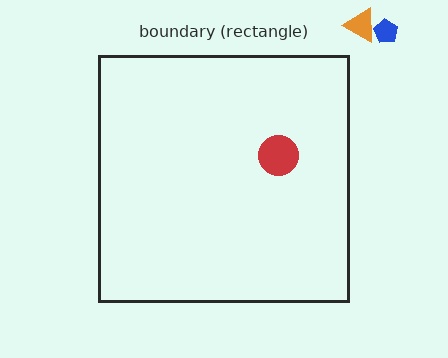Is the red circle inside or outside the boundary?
Inside.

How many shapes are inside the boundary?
1 inside, 2 outside.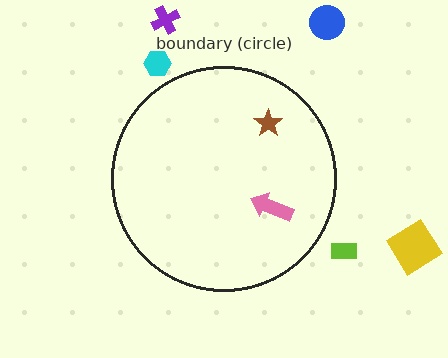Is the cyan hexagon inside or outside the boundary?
Outside.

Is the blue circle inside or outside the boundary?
Outside.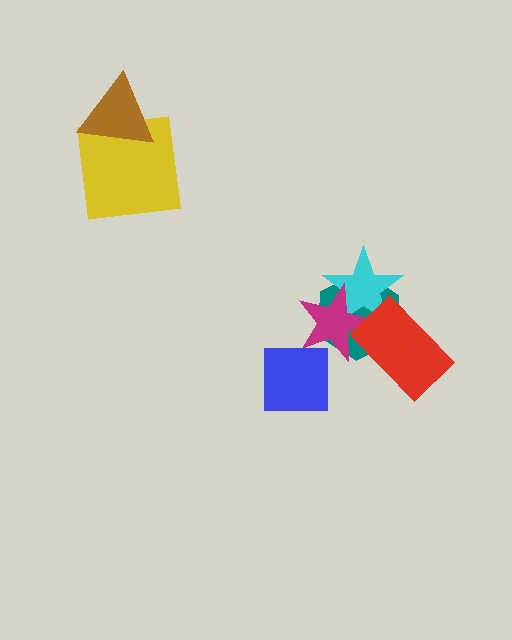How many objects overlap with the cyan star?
3 objects overlap with the cyan star.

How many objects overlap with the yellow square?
1 object overlaps with the yellow square.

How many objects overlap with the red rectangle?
3 objects overlap with the red rectangle.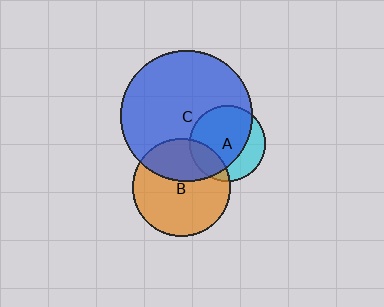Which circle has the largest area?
Circle C (blue).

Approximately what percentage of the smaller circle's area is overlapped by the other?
Approximately 20%.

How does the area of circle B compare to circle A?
Approximately 1.7 times.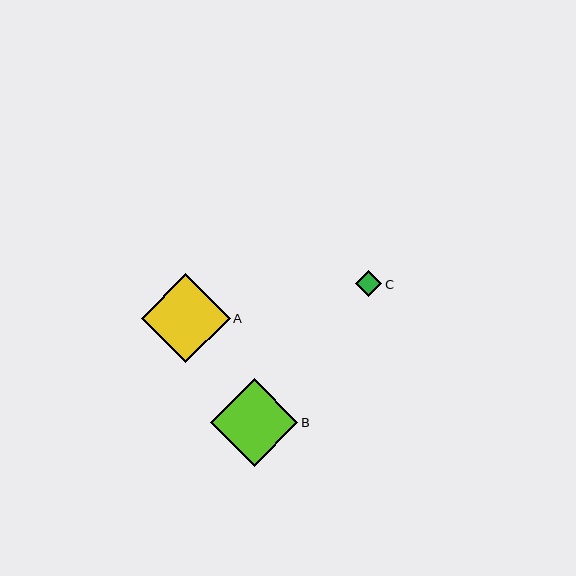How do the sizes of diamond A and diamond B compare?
Diamond A and diamond B are approximately the same size.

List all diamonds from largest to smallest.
From largest to smallest: A, B, C.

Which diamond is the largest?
Diamond A is the largest with a size of approximately 89 pixels.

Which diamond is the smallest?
Diamond C is the smallest with a size of approximately 26 pixels.